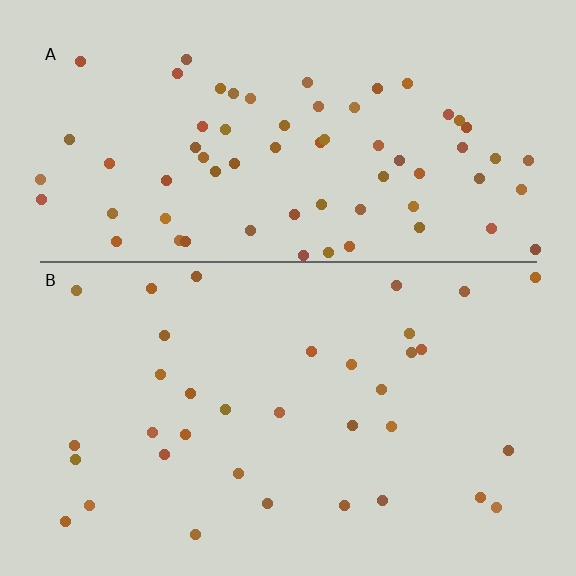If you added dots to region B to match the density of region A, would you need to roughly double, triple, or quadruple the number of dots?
Approximately double.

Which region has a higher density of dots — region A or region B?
A (the top).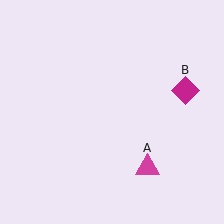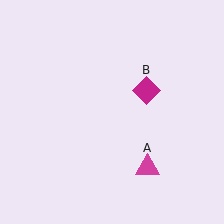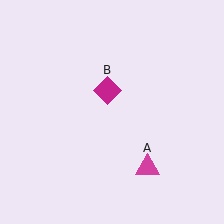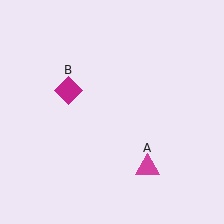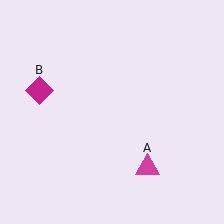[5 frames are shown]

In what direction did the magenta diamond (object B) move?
The magenta diamond (object B) moved left.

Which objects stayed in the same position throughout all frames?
Magenta triangle (object A) remained stationary.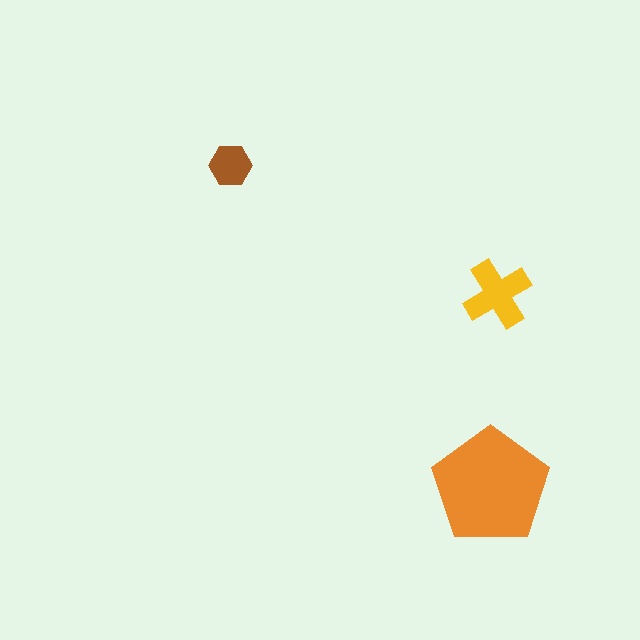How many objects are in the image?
There are 3 objects in the image.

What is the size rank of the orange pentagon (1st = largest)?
1st.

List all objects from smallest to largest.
The brown hexagon, the yellow cross, the orange pentagon.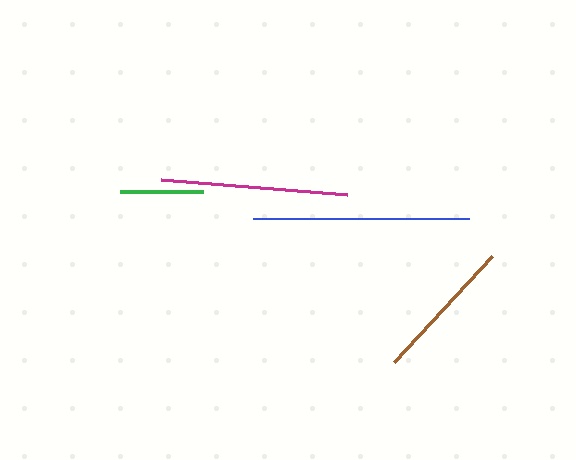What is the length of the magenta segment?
The magenta segment is approximately 186 pixels long.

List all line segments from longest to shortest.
From longest to shortest: blue, magenta, brown, green.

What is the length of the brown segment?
The brown segment is approximately 145 pixels long.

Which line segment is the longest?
The blue line is the longest at approximately 216 pixels.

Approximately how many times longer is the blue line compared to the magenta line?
The blue line is approximately 1.2 times the length of the magenta line.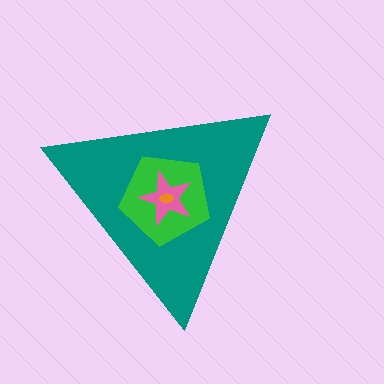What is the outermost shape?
The teal triangle.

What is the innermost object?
The orange ellipse.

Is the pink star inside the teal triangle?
Yes.